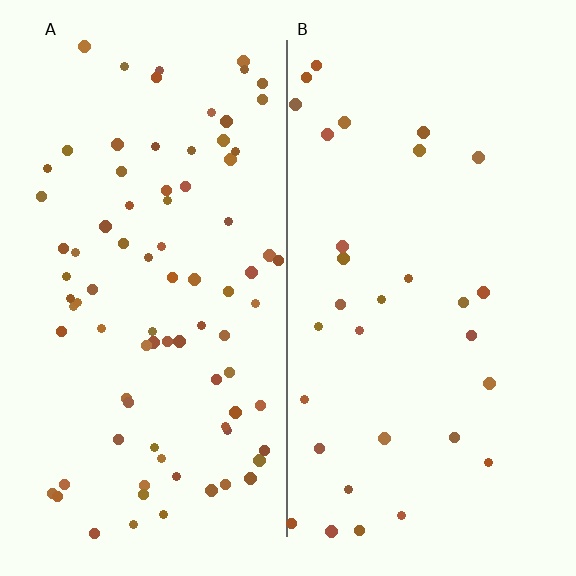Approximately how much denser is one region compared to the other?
Approximately 2.7× — region A over region B.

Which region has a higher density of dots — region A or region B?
A (the left).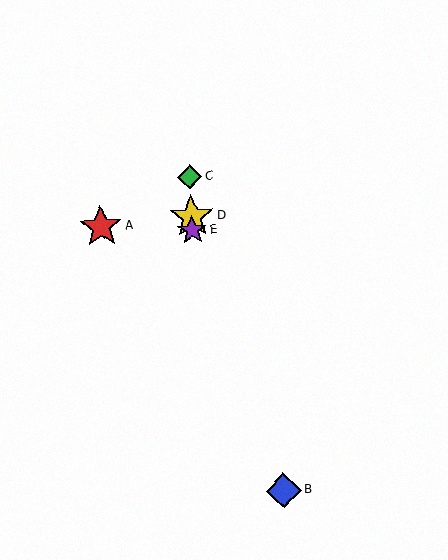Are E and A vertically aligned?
No, E is at x≈192 and A is at x≈101.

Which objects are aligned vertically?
Objects C, D, E are aligned vertically.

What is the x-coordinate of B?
Object B is at x≈284.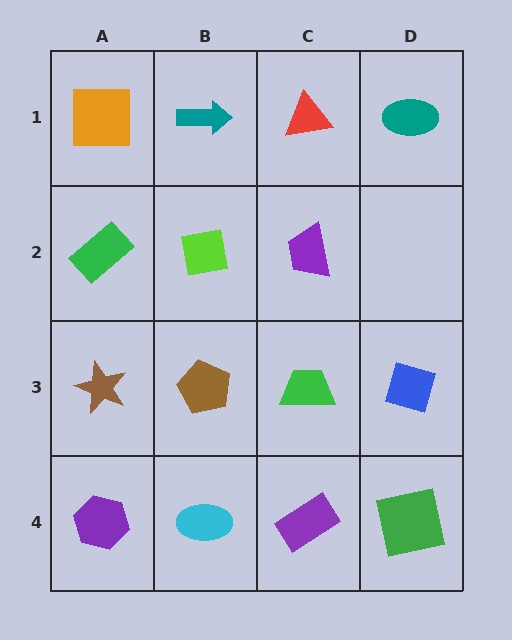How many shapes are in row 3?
4 shapes.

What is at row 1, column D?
A teal ellipse.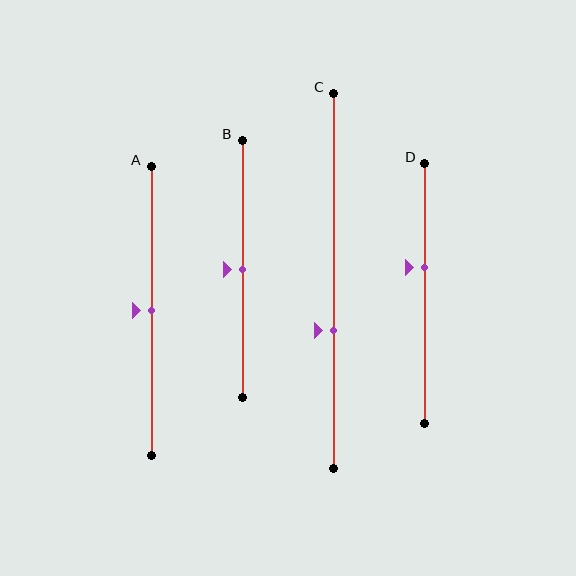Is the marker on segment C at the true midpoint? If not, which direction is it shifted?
No, the marker on segment C is shifted downward by about 13% of the segment length.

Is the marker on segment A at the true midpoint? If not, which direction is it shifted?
Yes, the marker on segment A is at the true midpoint.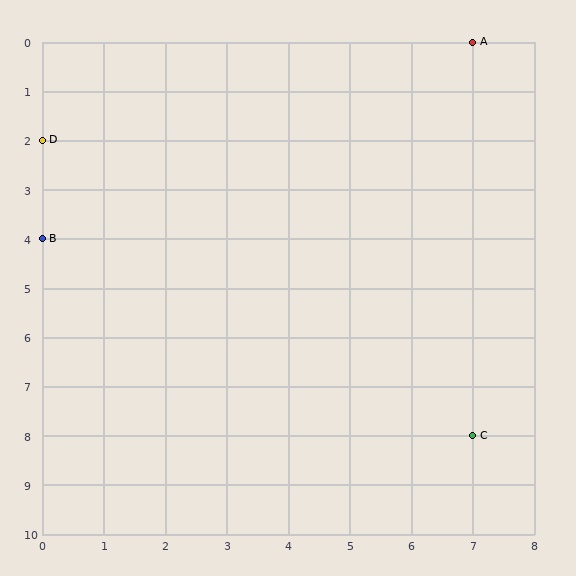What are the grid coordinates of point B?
Point B is at grid coordinates (0, 4).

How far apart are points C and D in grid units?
Points C and D are 7 columns and 6 rows apart (about 9.2 grid units diagonally).